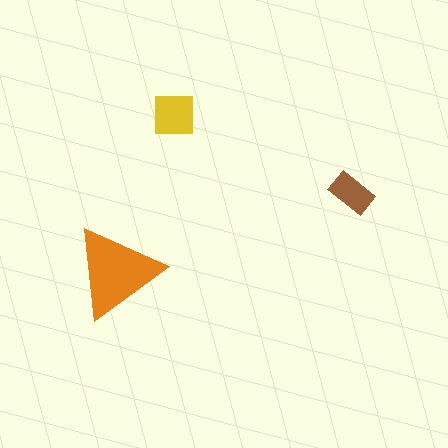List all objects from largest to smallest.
The orange triangle, the yellow square, the brown rectangle.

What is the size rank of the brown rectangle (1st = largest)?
3rd.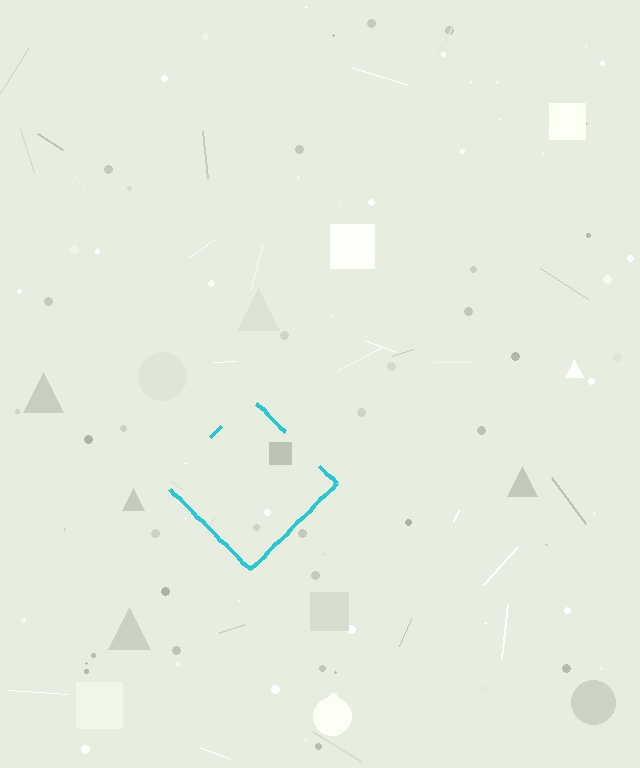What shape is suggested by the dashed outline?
The dashed outline suggests a diamond.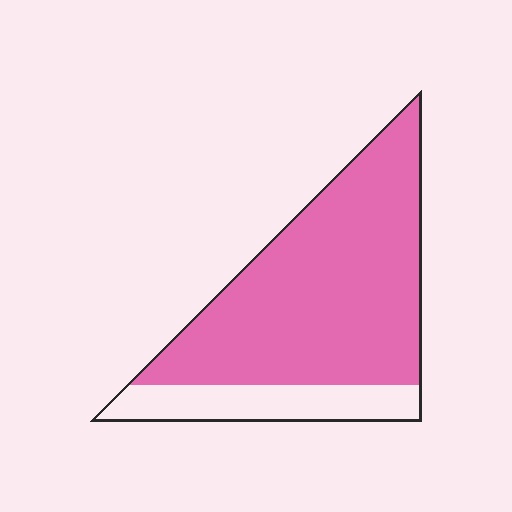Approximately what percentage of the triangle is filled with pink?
Approximately 80%.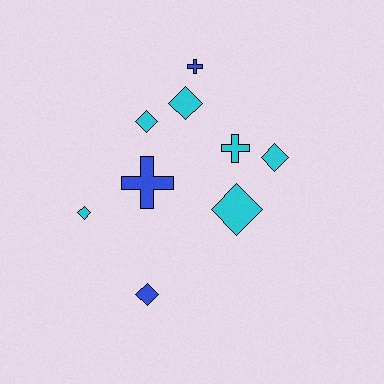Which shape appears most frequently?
Diamond, with 6 objects.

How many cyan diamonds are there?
There are 5 cyan diamonds.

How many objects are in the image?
There are 9 objects.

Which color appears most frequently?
Cyan, with 6 objects.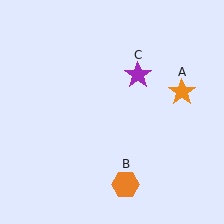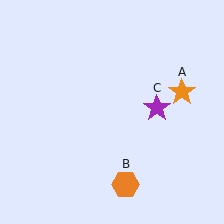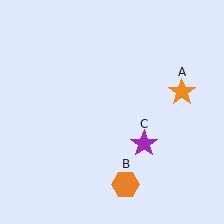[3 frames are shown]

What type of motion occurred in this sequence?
The purple star (object C) rotated clockwise around the center of the scene.